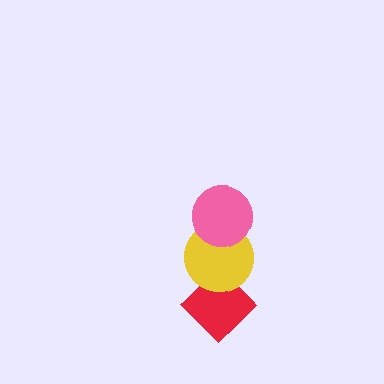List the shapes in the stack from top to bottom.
From top to bottom: the pink circle, the yellow circle, the red diamond.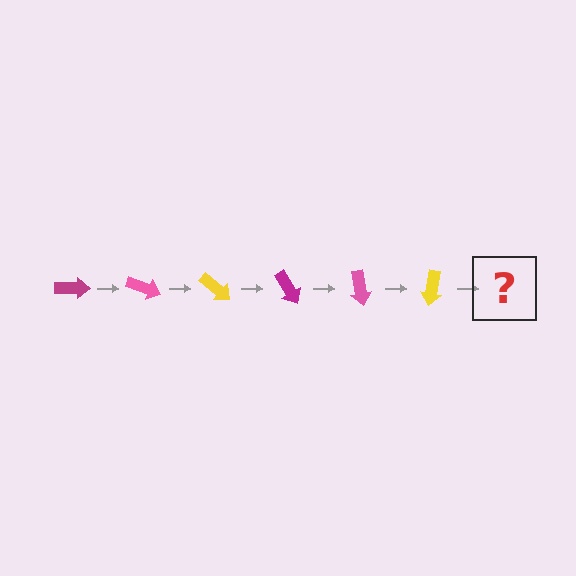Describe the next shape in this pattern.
It should be a magenta arrow, rotated 120 degrees from the start.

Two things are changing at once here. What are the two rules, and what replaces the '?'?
The two rules are that it rotates 20 degrees each step and the color cycles through magenta, pink, and yellow. The '?' should be a magenta arrow, rotated 120 degrees from the start.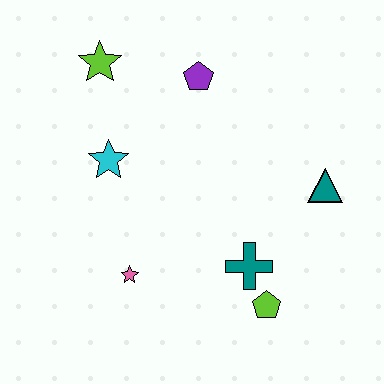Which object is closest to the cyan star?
The lime star is closest to the cyan star.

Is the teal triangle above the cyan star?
No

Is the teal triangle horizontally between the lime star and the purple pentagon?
No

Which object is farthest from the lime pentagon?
The lime star is farthest from the lime pentagon.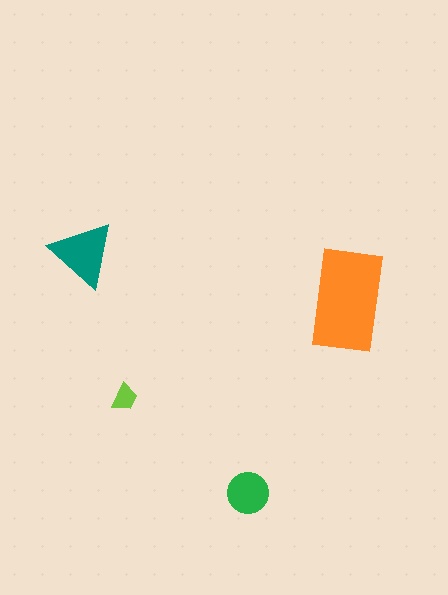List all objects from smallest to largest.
The lime trapezoid, the green circle, the teal triangle, the orange rectangle.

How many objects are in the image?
There are 4 objects in the image.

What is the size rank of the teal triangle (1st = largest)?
2nd.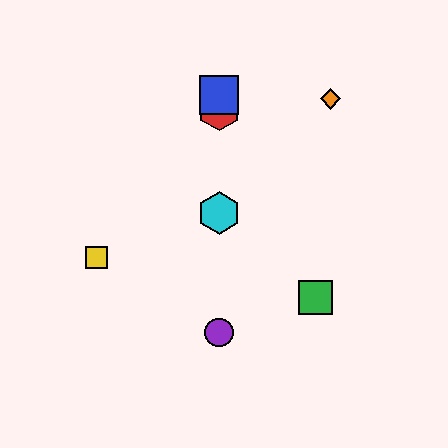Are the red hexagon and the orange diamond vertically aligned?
No, the red hexagon is at x≈219 and the orange diamond is at x≈330.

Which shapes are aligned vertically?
The red hexagon, the blue square, the purple circle, the cyan hexagon are aligned vertically.